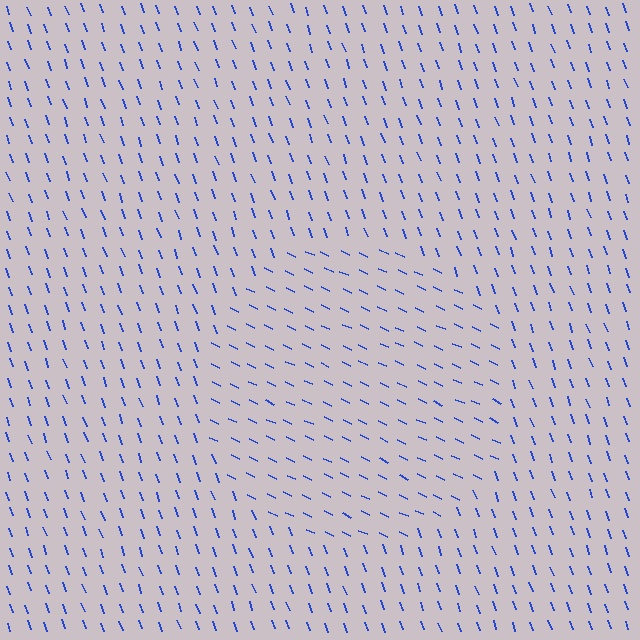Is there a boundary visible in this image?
Yes, there is a texture boundary formed by a change in line orientation.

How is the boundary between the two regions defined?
The boundary is defined purely by a change in line orientation (approximately 45 degrees difference). All lines are the same color and thickness.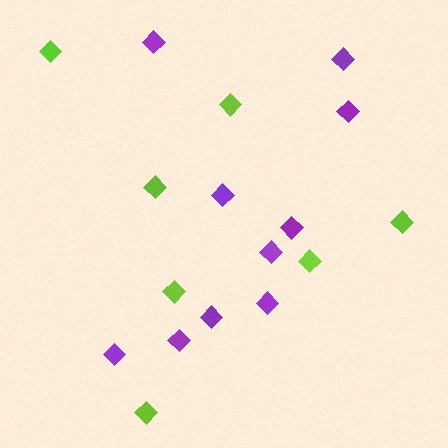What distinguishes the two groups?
There are 2 groups: one group of lime diamonds (7) and one group of purple diamonds (10).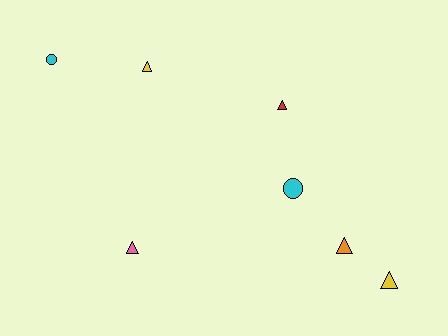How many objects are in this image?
There are 7 objects.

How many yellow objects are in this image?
There are 2 yellow objects.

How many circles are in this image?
There are 2 circles.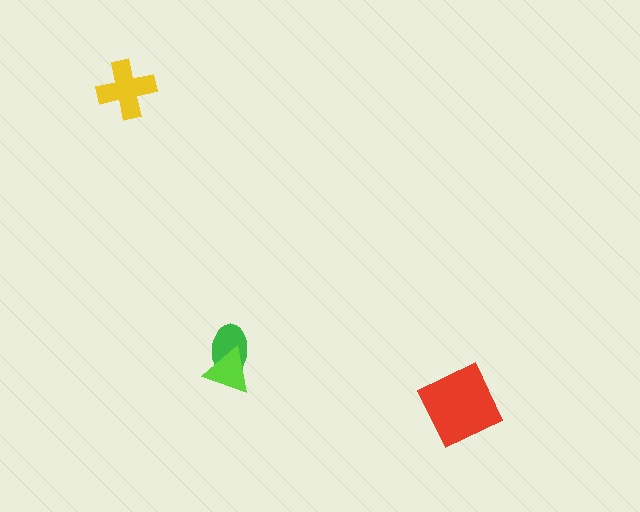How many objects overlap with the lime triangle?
1 object overlaps with the lime triangle.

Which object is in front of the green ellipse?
The lime triangle is in front of the green ellipse.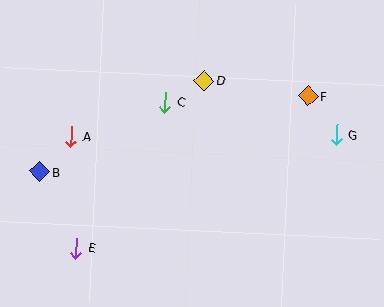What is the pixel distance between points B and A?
The distance between B and A is 47 pixels.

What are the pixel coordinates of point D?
Point D is at (204, 81).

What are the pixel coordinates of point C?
Point C is at (165, 102).